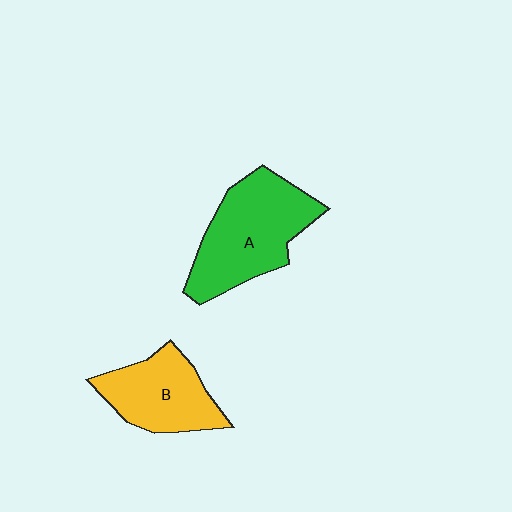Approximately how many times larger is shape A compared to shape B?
Approximately 1.4 times.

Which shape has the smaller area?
Shape B (yellow).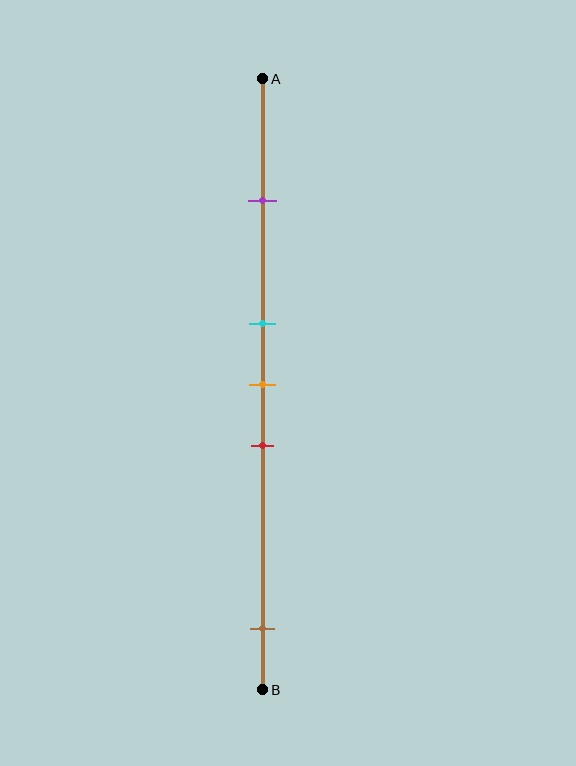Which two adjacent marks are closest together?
The cyan and orange marks are the closest adjacent pair.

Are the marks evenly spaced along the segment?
No, the marks are not evenly spaced.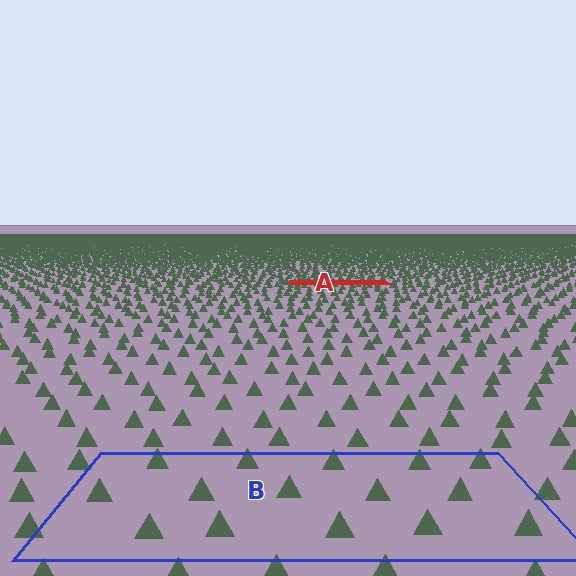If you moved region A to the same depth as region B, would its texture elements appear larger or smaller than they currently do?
They would appear larger. At a closer depth, the same texture elements are projected at a bigger on-screen size.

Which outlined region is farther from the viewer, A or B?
Region A is farther from the viewer — the texture elements inside it appear smaller and more densely packed.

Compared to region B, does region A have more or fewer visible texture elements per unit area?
Region A has more texture elements per unit area — they are packed more densely because it is farther away.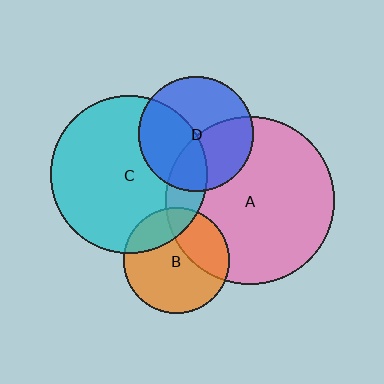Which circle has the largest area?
Circle A (pink).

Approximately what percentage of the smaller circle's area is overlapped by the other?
Approximately 40%.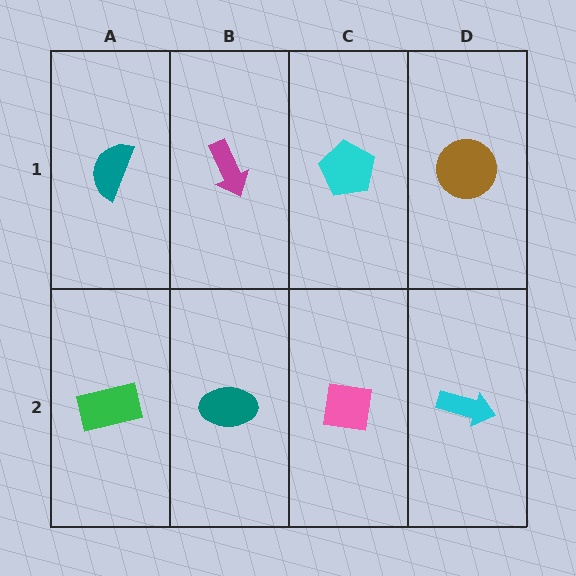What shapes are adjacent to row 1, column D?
A cyan arrow (row 2, column D), a cyan pentagon (row 1, column C).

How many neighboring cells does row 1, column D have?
2.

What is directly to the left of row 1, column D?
A cyan pentagon.